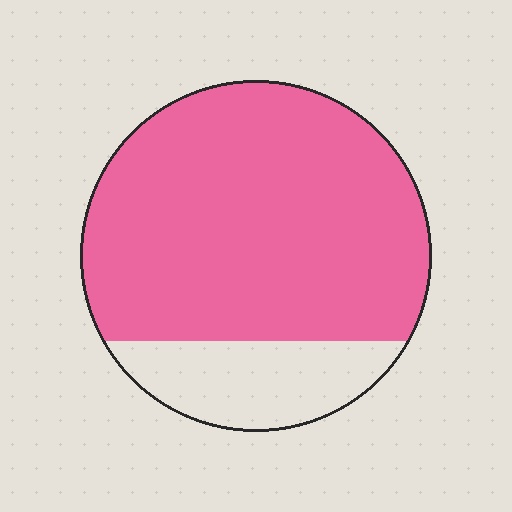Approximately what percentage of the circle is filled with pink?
Approximately 80%.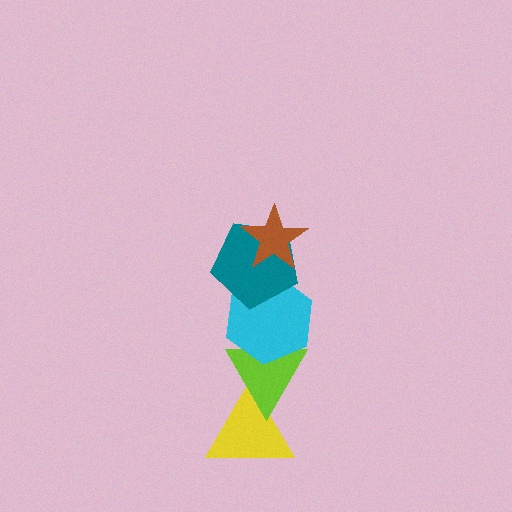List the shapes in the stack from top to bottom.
From top to bottom: the brown star, the teal pentagon, the cyan hexagon, the lime triangle, the yellow triangle.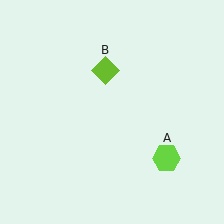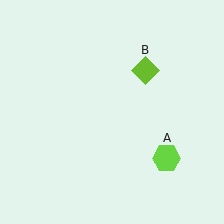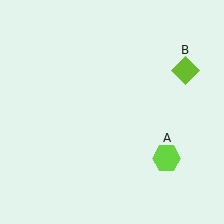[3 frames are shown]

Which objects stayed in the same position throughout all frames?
Lime hexagon (object A) remained stationary.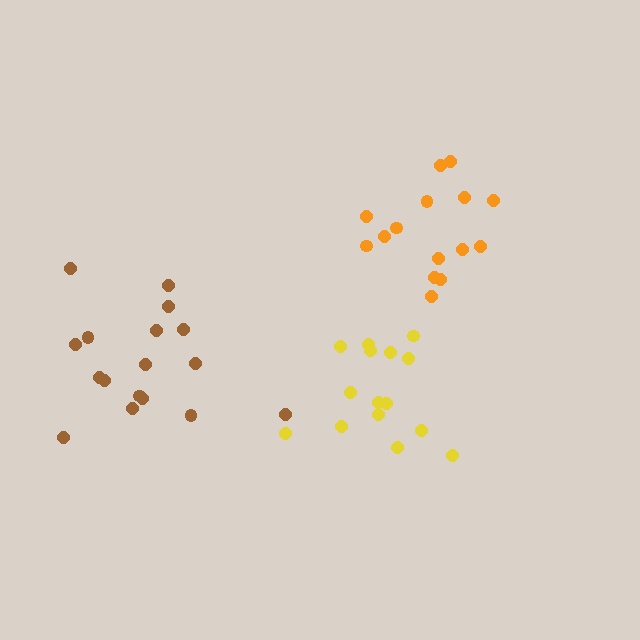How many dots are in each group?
Group 1: 17 dots, Group 2: 15 dots, Group 3: 15 dots (47 total).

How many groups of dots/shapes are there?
There are 3 groups.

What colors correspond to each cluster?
The clusters are colored: brown, yellow, orange.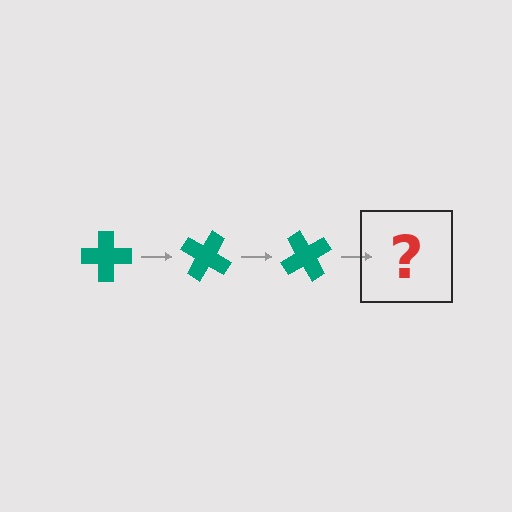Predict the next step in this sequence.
The next step is a teal cross rotated 90 degrees.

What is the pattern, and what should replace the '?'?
The pattern is that the cross rotates 30 degrees each step. The '?' should be a teal cross rotated 90 degrees.